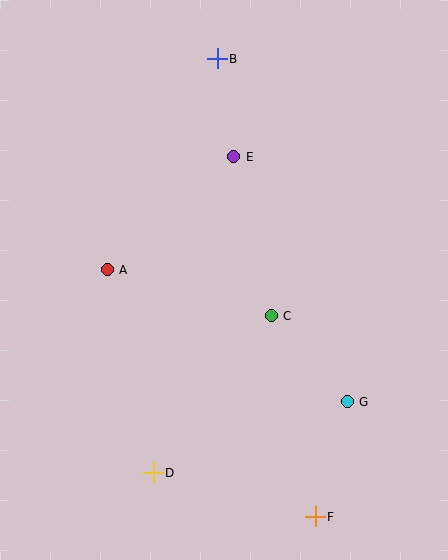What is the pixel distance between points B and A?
The distance between B and A is 238 pixels.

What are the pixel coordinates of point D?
Point D is at (153, 473).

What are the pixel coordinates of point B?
Point B is at (217, 59).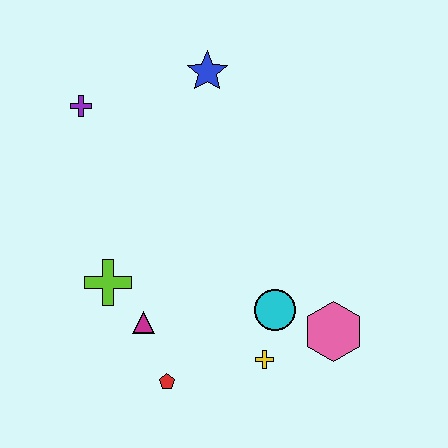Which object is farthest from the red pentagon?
The blue star is farthest from the red pentagon.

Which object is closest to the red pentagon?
The magenta triangle is closest to the red pentagon.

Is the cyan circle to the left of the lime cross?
No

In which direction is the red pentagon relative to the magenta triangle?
The red pentagon is below the magenta triangle.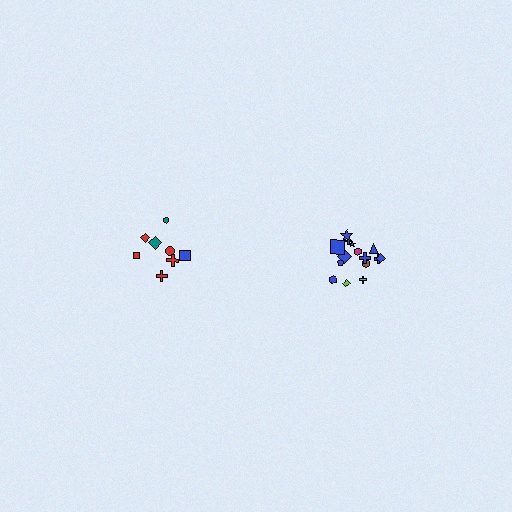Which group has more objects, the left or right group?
The right group.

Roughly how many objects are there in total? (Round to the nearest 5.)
Roughly 25 objects in total.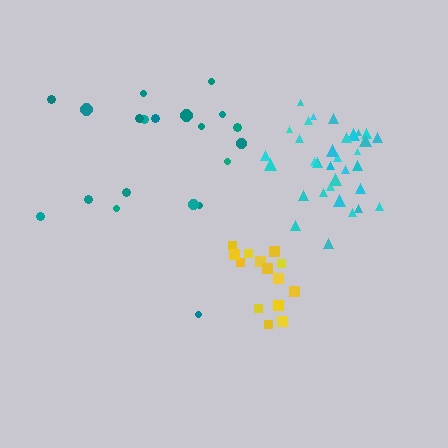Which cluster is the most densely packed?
Cyan.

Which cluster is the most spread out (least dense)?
Teal.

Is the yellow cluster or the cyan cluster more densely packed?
Cyan.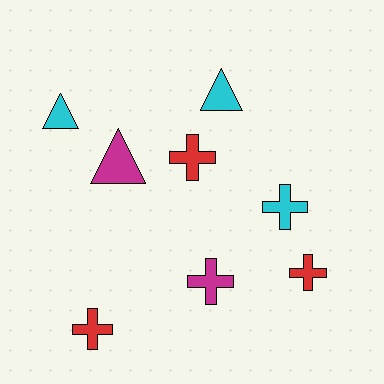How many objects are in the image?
There are 8 objects.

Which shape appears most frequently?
Cross, with 5 objects.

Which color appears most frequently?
Red, with 3 objects.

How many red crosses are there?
There are 3 red crosses.